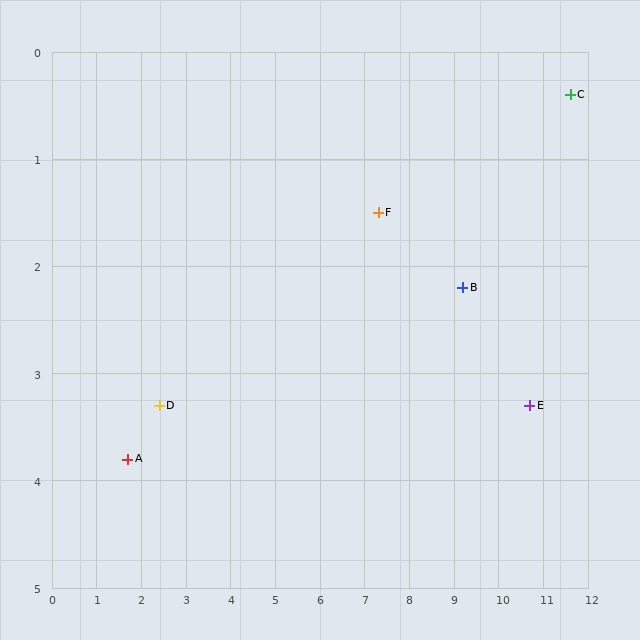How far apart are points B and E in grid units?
Points B and E are about 1.9 grid units apart.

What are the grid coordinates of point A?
Point A is at approximately (1.7, 3.8).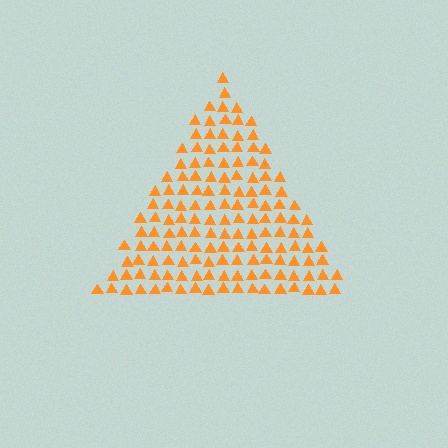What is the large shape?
The large shape is a triangle.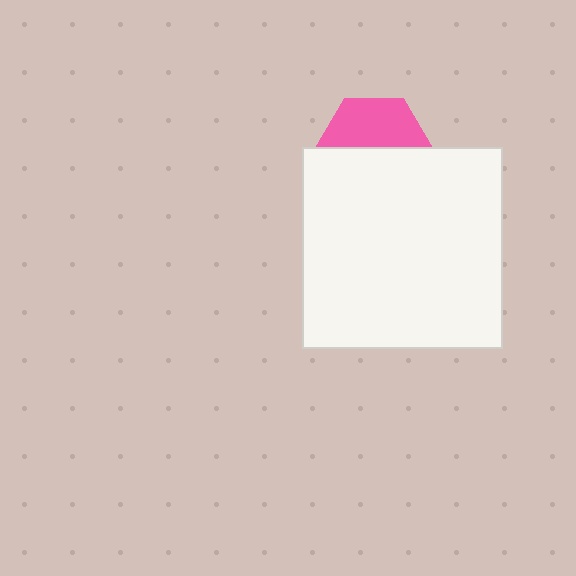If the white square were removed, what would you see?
You would see the complete pink hexagon.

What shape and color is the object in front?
The object in front is a white square.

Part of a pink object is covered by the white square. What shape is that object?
It is a hexagon.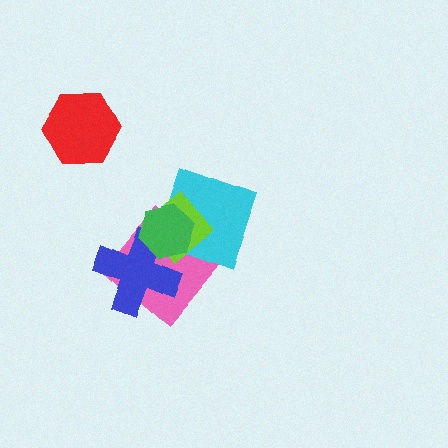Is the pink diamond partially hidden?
Yes, it is partially covered by another shape.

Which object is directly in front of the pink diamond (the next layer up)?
The cyan square is directly in front of the pink diamond.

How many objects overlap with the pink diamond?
4 objects overlap with the pink diamond.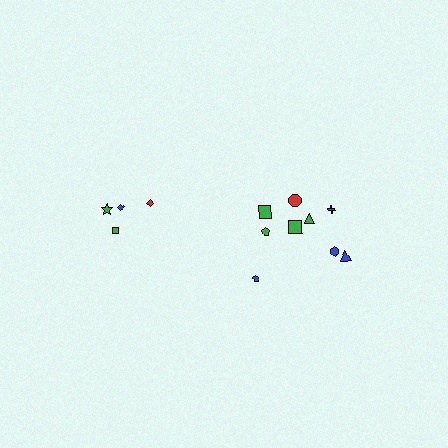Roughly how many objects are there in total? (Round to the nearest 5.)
Roughly 15 objects in total.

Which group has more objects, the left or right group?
The right group.